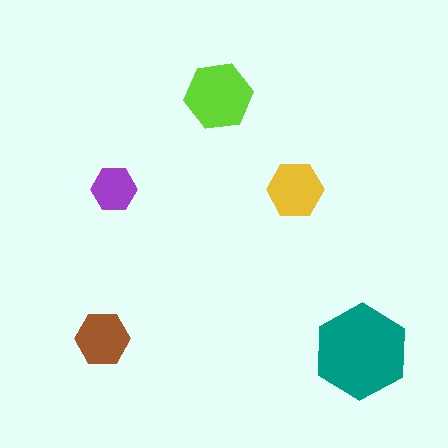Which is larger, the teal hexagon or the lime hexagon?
The teal one.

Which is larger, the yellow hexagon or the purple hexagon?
The yellow one.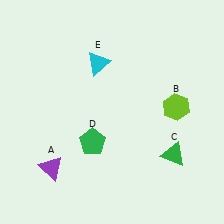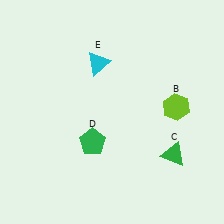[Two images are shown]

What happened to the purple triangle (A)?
The purple triangle (A) was removed in Image 2. It was in the bottom-left area of Image 1.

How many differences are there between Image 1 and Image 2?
There is 1 difference between the two images.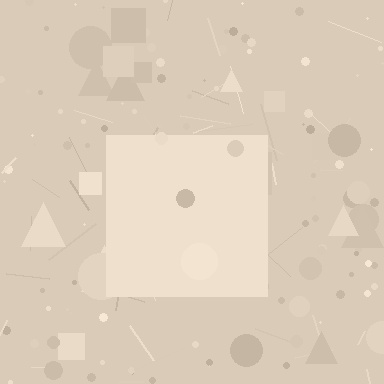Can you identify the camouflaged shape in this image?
The camouflaged shape is a square.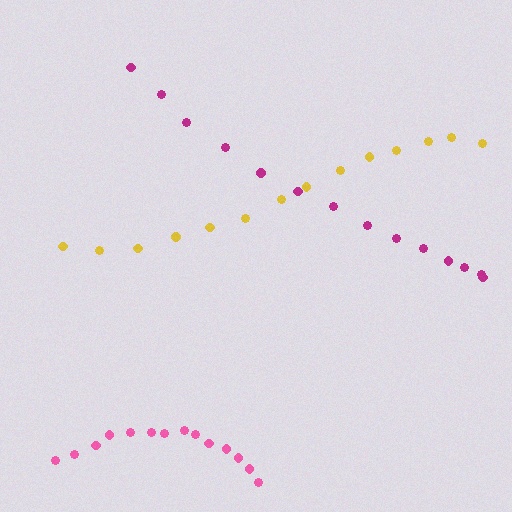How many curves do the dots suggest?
There are 3 distinct paths.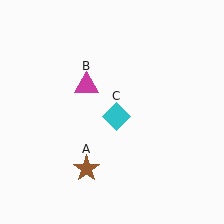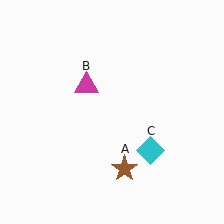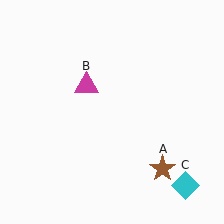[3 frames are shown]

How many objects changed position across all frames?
2 objects changed position: brown star (object A), cyan diamond (object C).